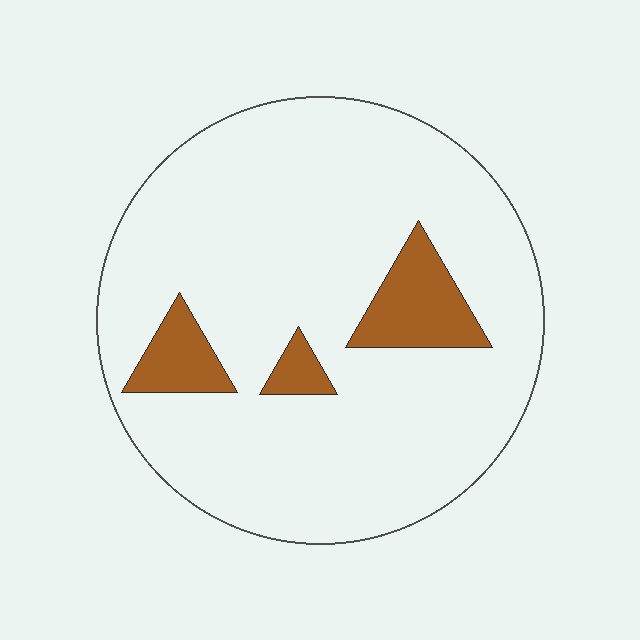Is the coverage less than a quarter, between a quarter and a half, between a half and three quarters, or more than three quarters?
Less than a quarter.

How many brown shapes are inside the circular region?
3.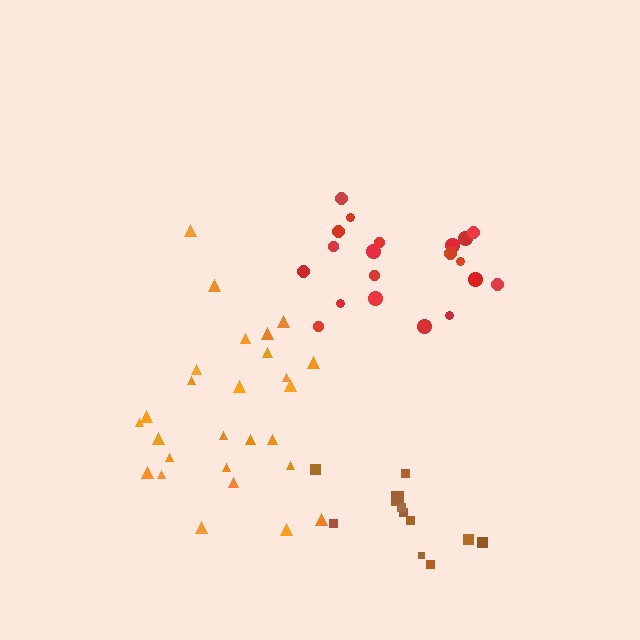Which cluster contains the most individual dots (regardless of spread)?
Orange (27).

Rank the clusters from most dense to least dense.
orange, red, brown.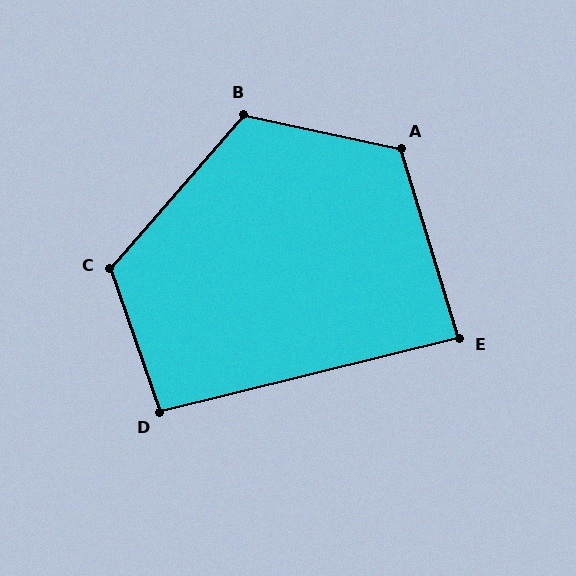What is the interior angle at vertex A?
Approximately 120 degrees (obtuse).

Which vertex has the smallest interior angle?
E, at approximately 87 degrees.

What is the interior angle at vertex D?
Approximately 95 degrees (obtuse).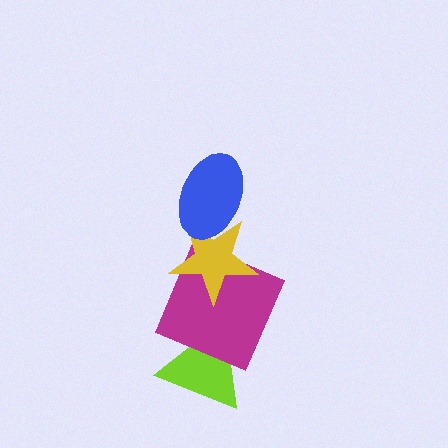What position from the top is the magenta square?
The magenta square is 3rd from the top.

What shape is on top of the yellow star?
The blue ellipse is on top of the yellow star.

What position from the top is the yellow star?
The yellow star is 2nd from the top.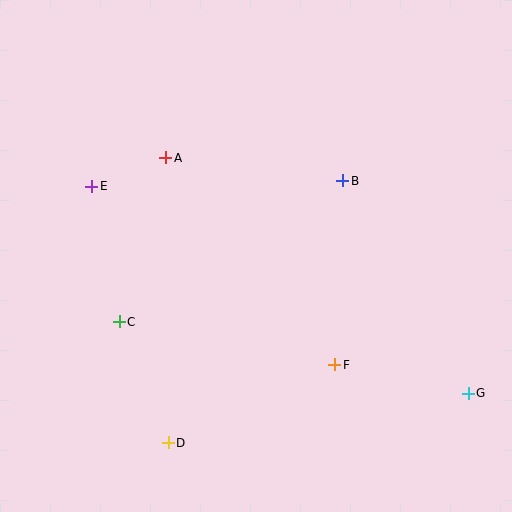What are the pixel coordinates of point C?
Point C is at (119, 322).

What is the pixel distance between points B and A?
The distance between B and A is 178 pixels.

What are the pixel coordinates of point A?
Point A is at (166, 158).